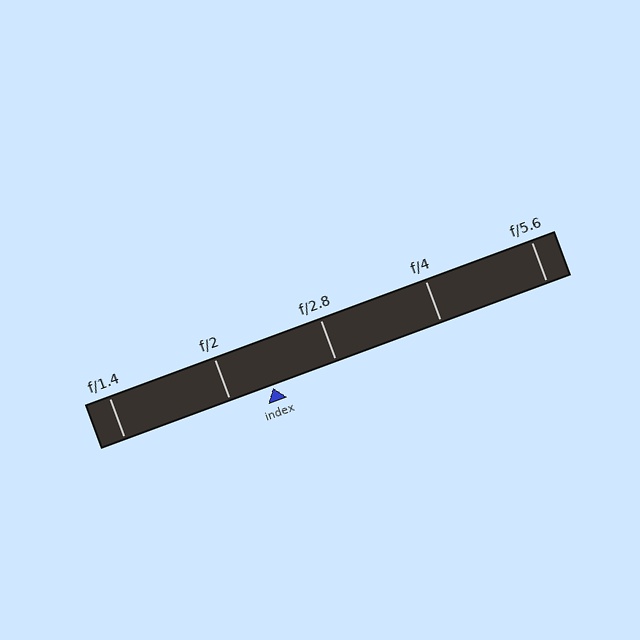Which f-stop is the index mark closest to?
The index mark is closest to f/2.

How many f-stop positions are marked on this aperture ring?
There are 5 f-stop positions marked.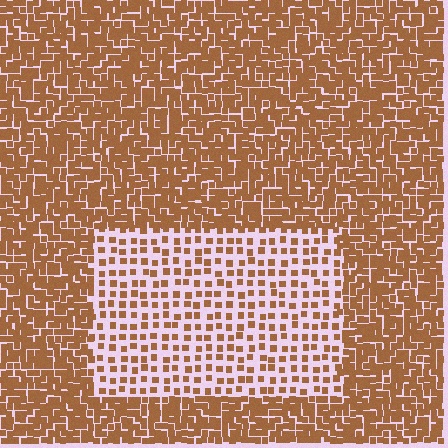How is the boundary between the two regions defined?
The boundary is defined by a change in element density (approximately 2.5x ratio). All elements are the same color, size, and shape.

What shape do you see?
I see a rectangle.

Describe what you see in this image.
The image contains small brown elements arranged at two different densities. A rectangle-shaped region is visible where the elements are less densely packed than the surrounding area.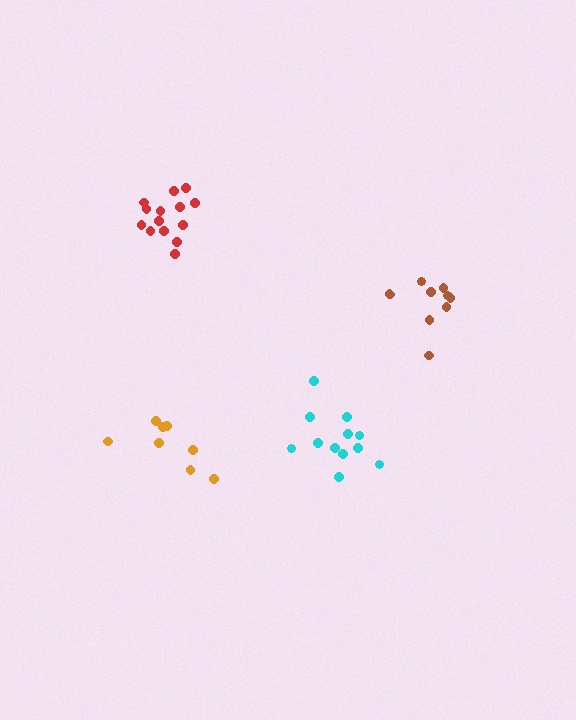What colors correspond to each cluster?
The clusters are colored: red, cyan, brown, orange.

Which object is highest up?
The red cluster is topmost.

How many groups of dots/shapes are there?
There are 4 groups.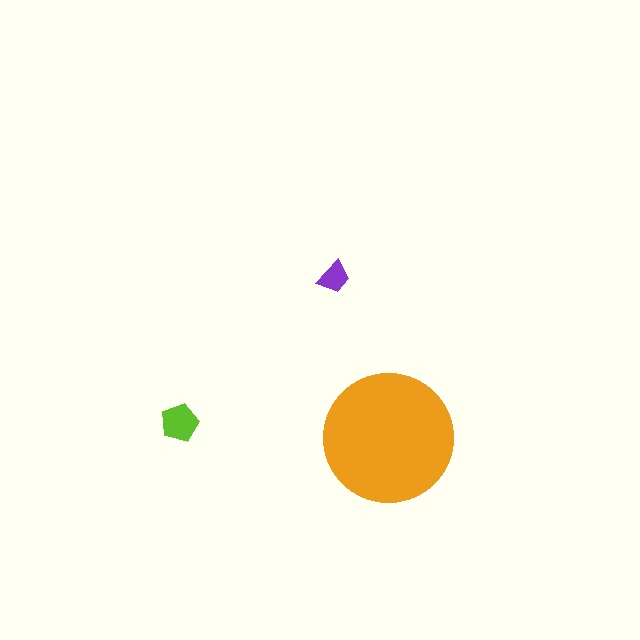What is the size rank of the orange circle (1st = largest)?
1st.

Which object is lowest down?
The orange circle is bottommost.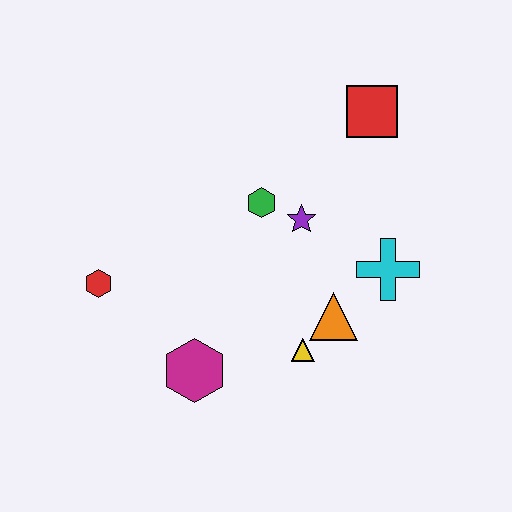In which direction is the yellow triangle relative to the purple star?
The yellow triangle is below the purple star.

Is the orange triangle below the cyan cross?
Yes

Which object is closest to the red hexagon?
The magenta hexagon is closest to the red hexagon.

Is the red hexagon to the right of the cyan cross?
No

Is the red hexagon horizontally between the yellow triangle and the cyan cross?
No